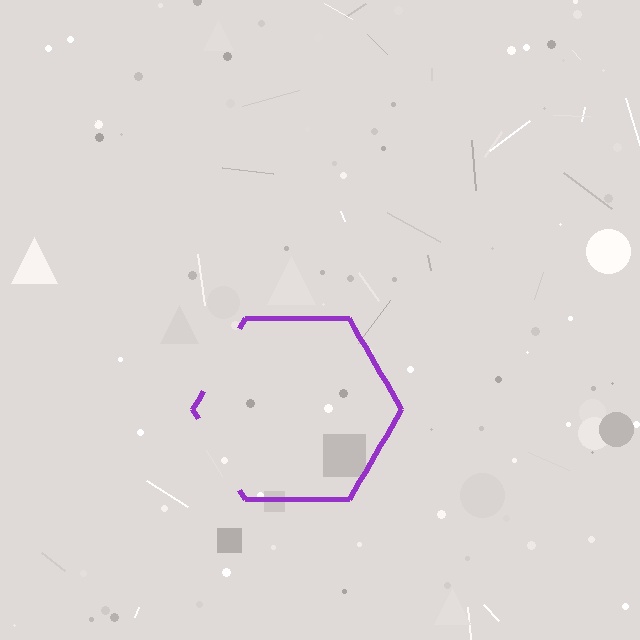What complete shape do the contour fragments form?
The contour fragments form a hexagon.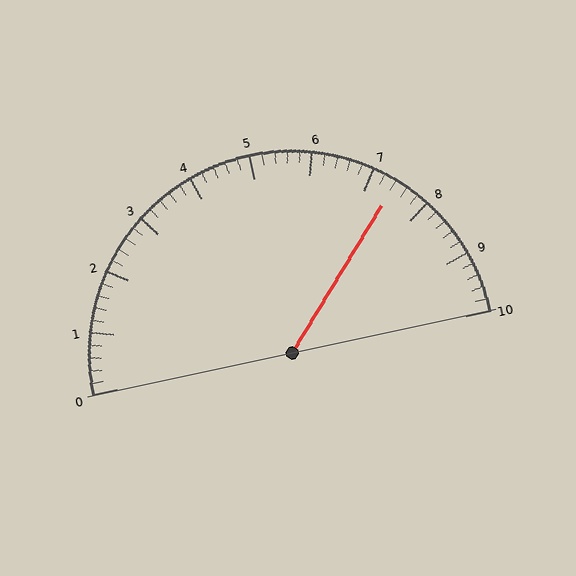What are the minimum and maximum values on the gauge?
The gauge ranges from 0 to 10.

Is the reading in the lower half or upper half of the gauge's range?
The reading is in the upper half of the range (0 to 10).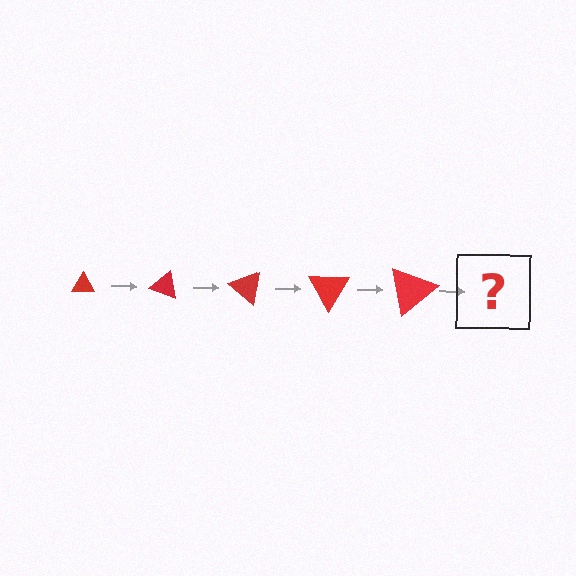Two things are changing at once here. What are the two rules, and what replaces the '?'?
The two rules are that the triangle grows larger each step and it rotates 20 degrees each step. The '?' should be a triangle, larger than the previous one and rotated 100 degrees from the start.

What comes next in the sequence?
The next element should be a triangle, larger than the previous one and rotated 100 degrees from the start.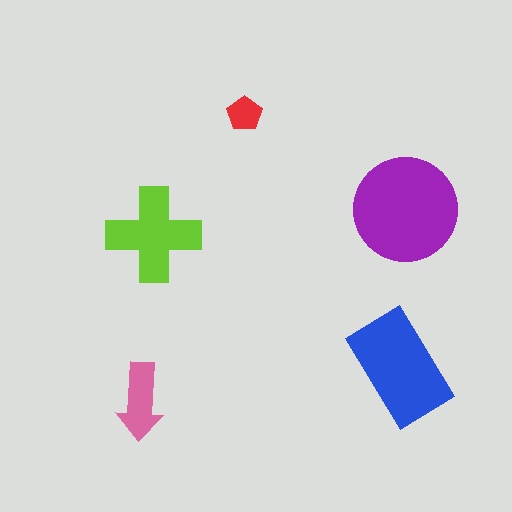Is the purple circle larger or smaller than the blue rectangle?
Larger.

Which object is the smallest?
The red pentagon.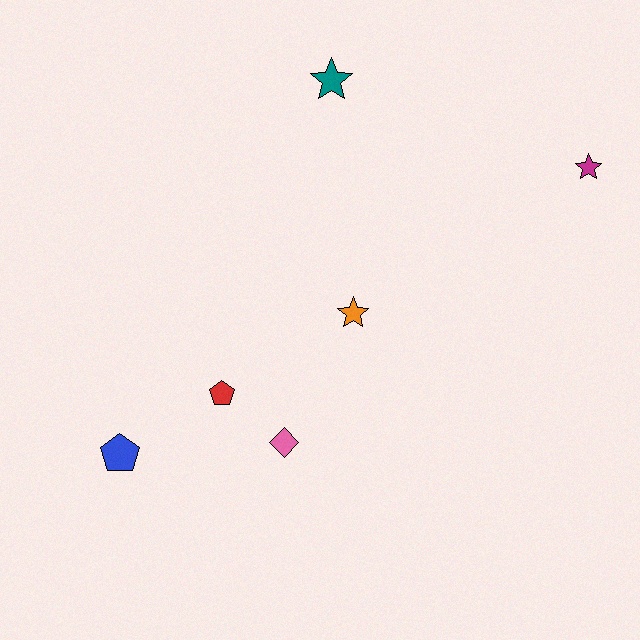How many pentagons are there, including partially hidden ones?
There are 2 pentagons.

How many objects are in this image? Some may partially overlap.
There are 6 objects.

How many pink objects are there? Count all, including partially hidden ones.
There is 1 pink object.